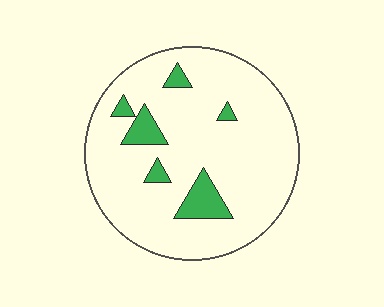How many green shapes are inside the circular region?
6.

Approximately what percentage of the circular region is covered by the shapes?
Approximately 10%.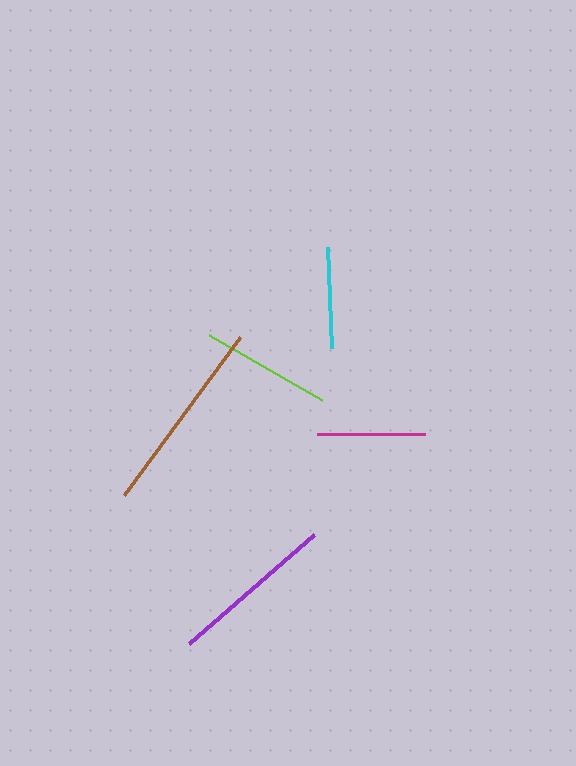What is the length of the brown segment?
The brown segment is approximately 196 pixels long.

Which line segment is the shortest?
The cyan line is the shortest at approximately 101 pixels.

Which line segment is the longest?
The brown line is the longest at approximately 196 pixels.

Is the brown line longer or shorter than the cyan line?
The brown line is longer than the cyan line.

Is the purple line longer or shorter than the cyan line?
The purple line is longer than the cyan line.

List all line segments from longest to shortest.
From longest to shortest: brown, purple, lime, magenta, cyan.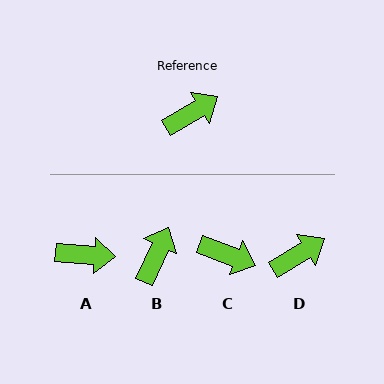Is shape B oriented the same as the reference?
No, it is off by about 34 degrees.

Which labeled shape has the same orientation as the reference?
D.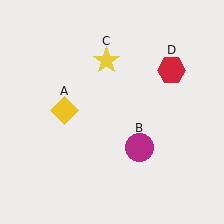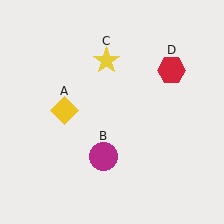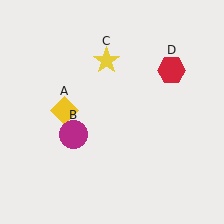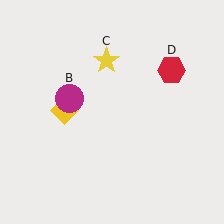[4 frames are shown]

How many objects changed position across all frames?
1 object changed position: magenta circle (object B).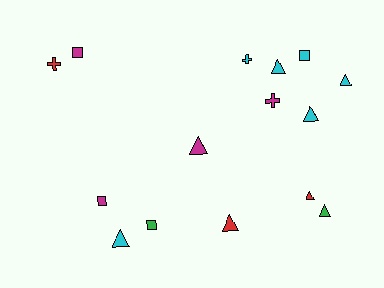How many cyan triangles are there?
There are 4 cyan triangles.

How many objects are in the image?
There are 15 objects.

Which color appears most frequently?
Cyan, with 6 objects.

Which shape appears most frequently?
Triangle, with 8 objects.